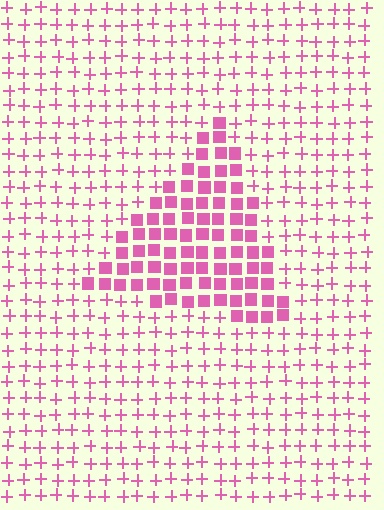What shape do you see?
I see a triangle.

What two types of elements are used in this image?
The image uses squares inside the triangle region and plus signs outside it.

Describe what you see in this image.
The image is filled with small pink elements arranged in a uniform grid. A triangle-shaped region contains squares, while the surrounding area contains plus signs. The boundary is defined purely by the change in element shape.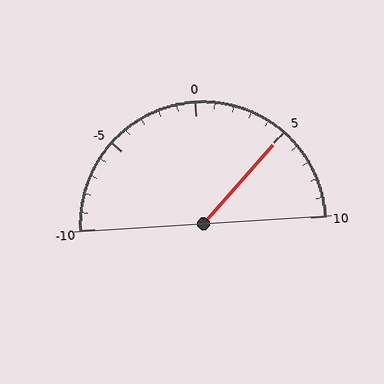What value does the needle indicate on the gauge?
The needle indicates approximately 5.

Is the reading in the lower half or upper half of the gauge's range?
The reading is in the upper half of the range (-10 to 10).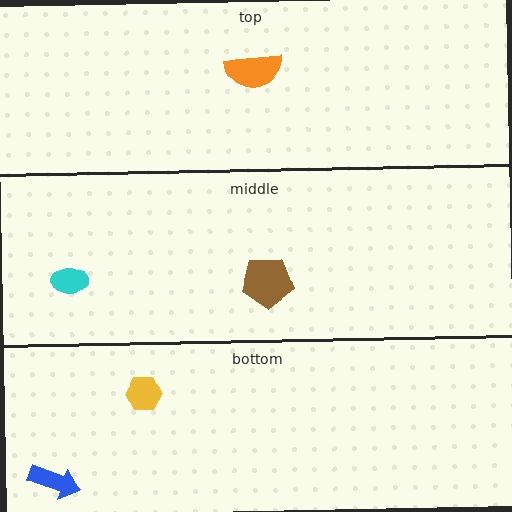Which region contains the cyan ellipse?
The middle region.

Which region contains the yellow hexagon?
The bottom region.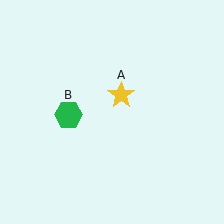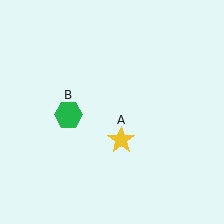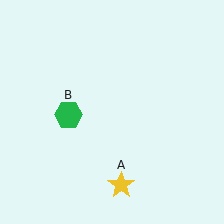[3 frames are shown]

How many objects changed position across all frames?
1 object changed position: yellow star (object A).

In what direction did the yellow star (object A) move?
The yellow star (object A) moved down.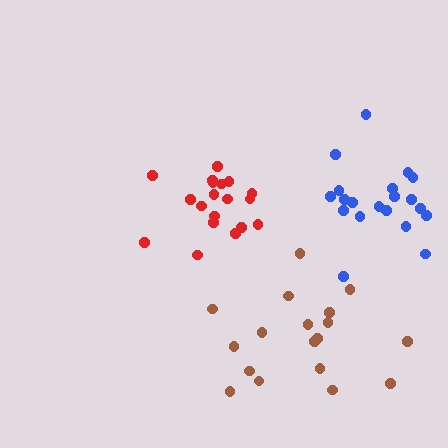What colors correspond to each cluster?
The clusters are colored: red, blue, brown.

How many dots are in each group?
Group 1: 19 dots, Group 2: 20 dots, Group 3: 18 dots (57 total).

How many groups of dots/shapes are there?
There are 3 groups.